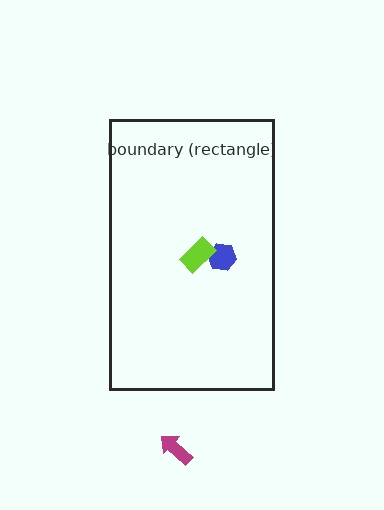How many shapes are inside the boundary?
2 inside, 1 outside.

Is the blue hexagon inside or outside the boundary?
Inside.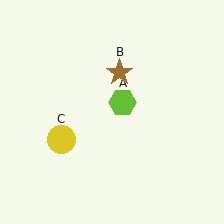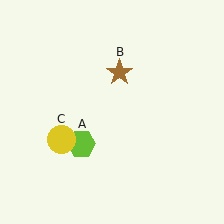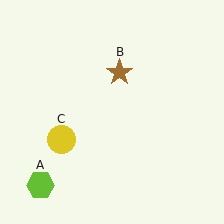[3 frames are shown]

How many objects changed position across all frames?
1 object changed position: lime hexagon (object A).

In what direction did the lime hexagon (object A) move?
The lime hexagon (object A) moved down and to the left.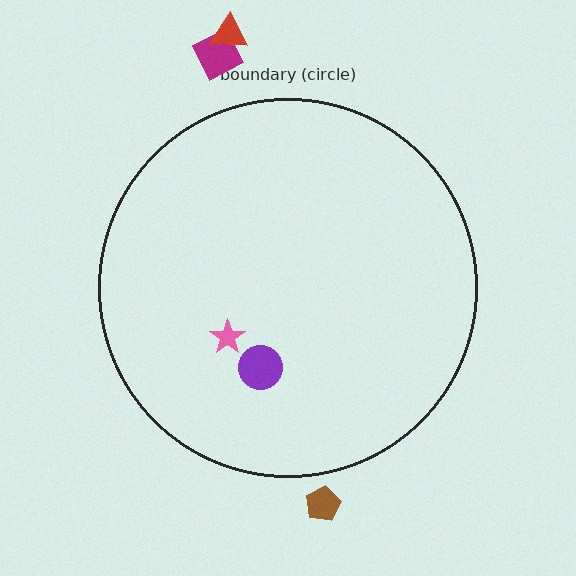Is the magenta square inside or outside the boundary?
Outside.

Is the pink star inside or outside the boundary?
Inside.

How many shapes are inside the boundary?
2 inside, 3 outside.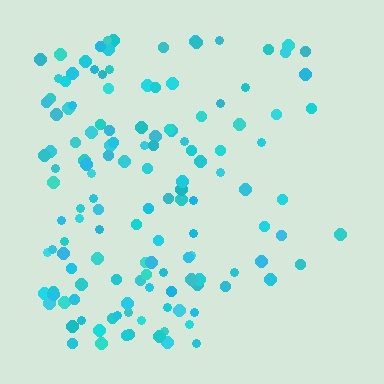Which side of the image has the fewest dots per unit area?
The right.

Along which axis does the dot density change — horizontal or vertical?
Horizontal.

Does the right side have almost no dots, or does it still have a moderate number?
Still a moderate number, just noticeably fewer than the left.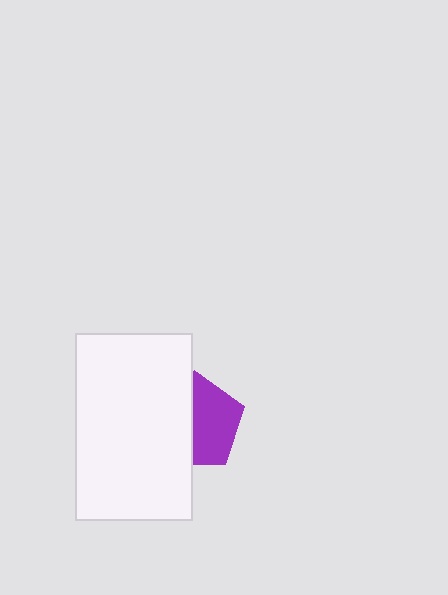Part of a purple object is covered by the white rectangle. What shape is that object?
It is a pentagon.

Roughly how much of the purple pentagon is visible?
About half of it is visible (roughly 52%).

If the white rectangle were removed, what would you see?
You would see the complete purple pentagon.